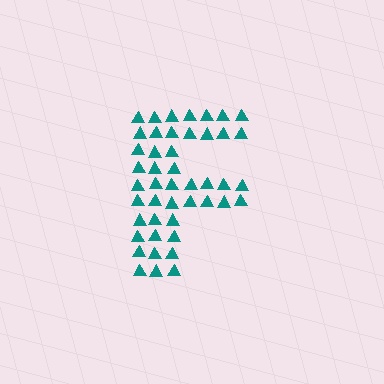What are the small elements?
The small elements are triangles.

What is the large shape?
The large shape is the letter F.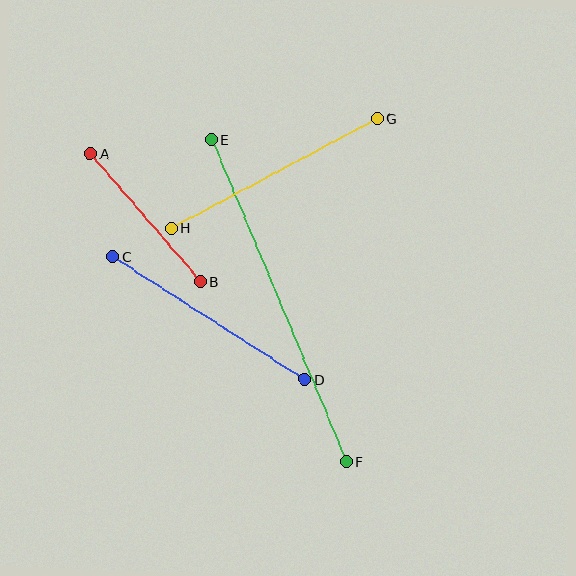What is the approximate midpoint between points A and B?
The midpoint is at approximately (145, 218) pixels.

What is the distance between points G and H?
The distance is approximately 233 pixels.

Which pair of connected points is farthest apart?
Points E and F are farthest apart.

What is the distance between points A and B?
The distance is approximately 169 pixels.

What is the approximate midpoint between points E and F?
The midpoint is at approximately (279, 300) pixels.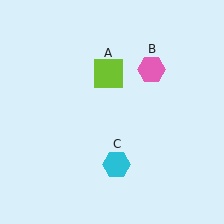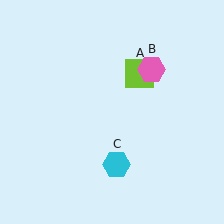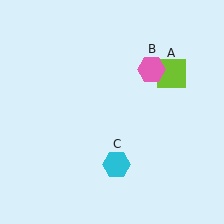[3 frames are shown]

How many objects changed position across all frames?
1 object changed position: lime square (object A).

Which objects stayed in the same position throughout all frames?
Pink hexagon (object B) and cyan hexagon (object C) remained stationary.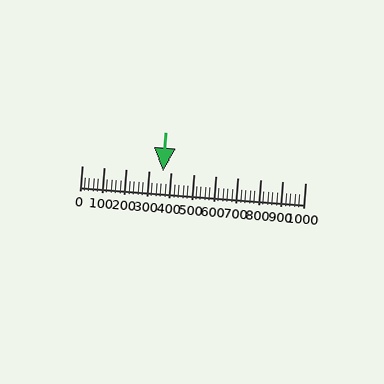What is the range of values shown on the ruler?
The ruler shows values from 0 to 1000.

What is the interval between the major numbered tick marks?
The major tick marks are spaced 100 units apart.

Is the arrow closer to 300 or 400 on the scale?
The arrow is closer to 400.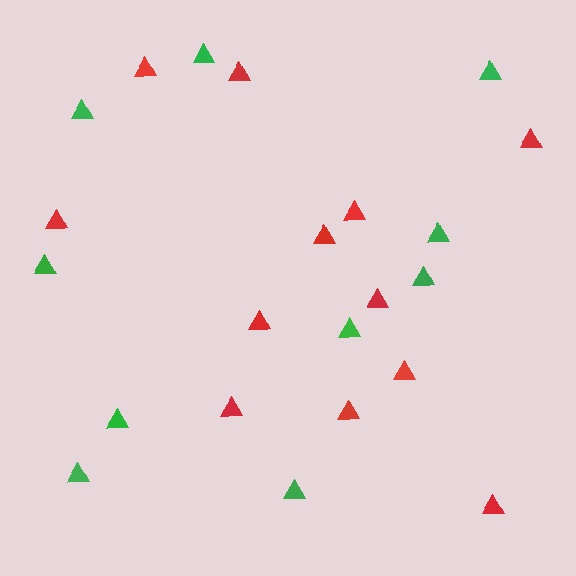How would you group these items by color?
There are 2 groups: one group of green triangles (10) and one group of red triangles (12).